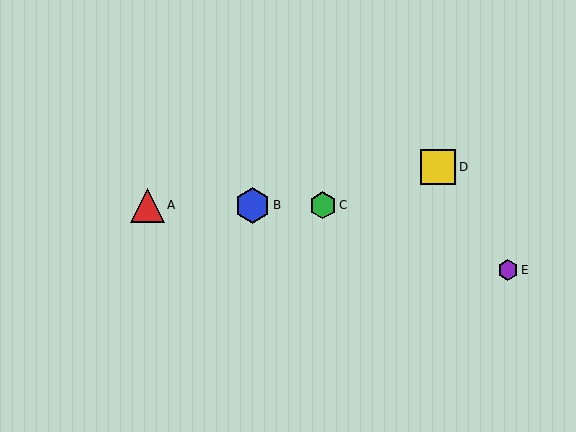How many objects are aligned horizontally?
3 objects (A, B, C) are aligned horizontally.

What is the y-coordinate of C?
Object C is at y≈205.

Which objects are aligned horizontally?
Objects A, B, C are aligned horizontally.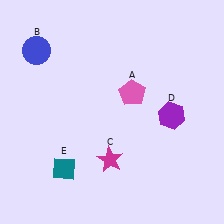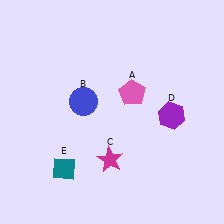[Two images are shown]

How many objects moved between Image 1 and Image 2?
1 object moved between the two images.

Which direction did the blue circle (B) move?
The blue circle (B) moved down.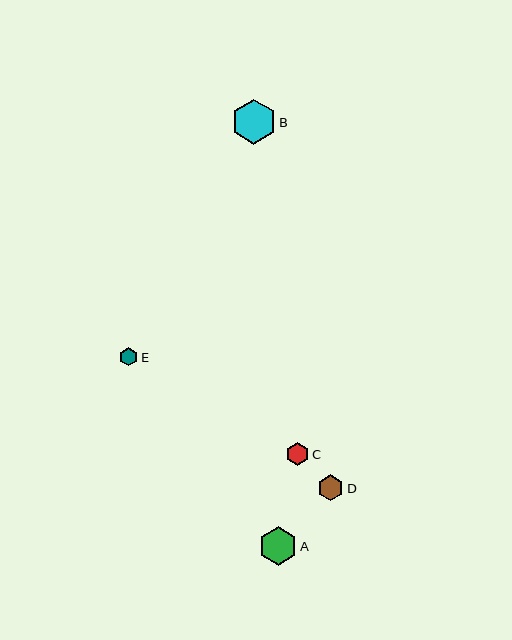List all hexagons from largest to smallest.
From largest to smallest: B, A, D, C, E.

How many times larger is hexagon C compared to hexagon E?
Hexagon C is approximately 1.3 times the size of hexagon E.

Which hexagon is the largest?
Hexagon B is the largest with a size of approximately 45 pixels.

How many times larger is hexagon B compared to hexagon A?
Hexagon B is approximately 1.2 times the size of hexagon A.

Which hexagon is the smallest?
Hexagon E is the smallest with a size of approximately 18 pixels.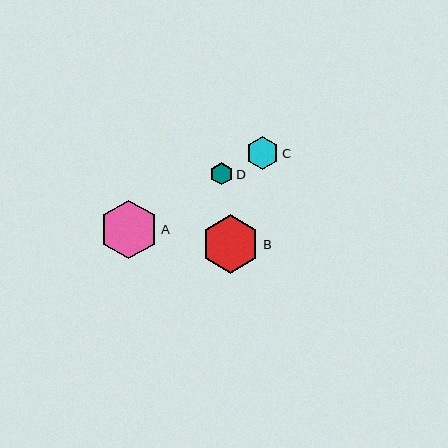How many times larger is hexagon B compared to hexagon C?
Hexagon B is approximately 1.8 times the size of hexagon C.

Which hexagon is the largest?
Hexagon A is the largest with a size of approximately 59 pixels.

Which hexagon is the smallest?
Hexagon D is the smallest with a size of approximately 22 pixels.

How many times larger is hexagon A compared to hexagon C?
Hexagon A is approximately 1.8 times the size of hexagon C.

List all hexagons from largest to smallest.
From largest to smallest: A, B, C, D.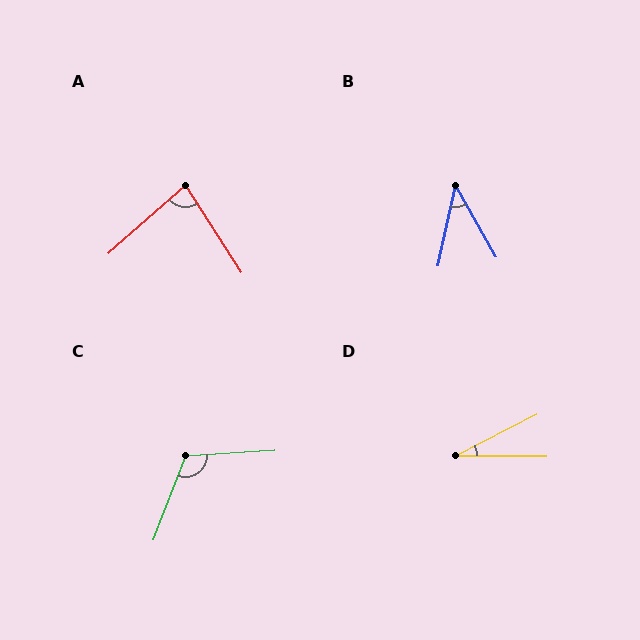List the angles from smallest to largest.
D (28°), B (42°), A (81°), C (114°).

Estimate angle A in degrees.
Approximately 81 degrees.